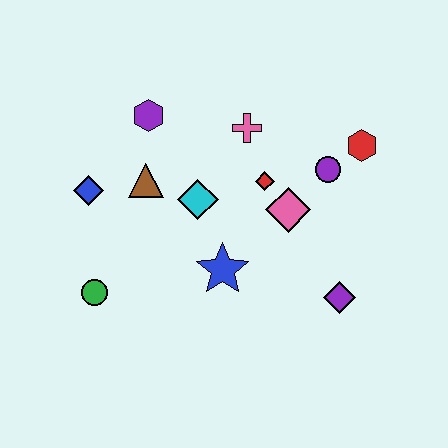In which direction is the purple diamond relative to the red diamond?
The purple diamond is below the red diamond.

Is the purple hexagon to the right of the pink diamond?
No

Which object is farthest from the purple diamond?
The blue diamond is farthest from the purple diamond.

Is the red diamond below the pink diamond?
No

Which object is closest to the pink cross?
The red diamond is closest to the pink cross.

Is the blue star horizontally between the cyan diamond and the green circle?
No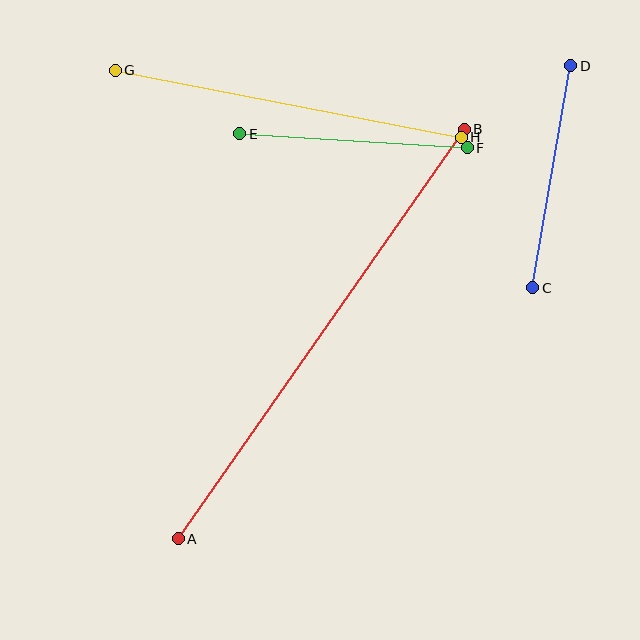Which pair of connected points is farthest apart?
Points A and B are farthest apart.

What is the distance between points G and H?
The distance is approximately 352 pixels.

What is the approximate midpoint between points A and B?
The midpoint is at approximately (321, 334) pixels.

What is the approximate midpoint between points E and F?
The midpoint is at approximately (354, 141) pixels.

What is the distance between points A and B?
The distance is approximately 500 pixels.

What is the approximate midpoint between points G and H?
The midpoint is at approximately (288, 104) pixels.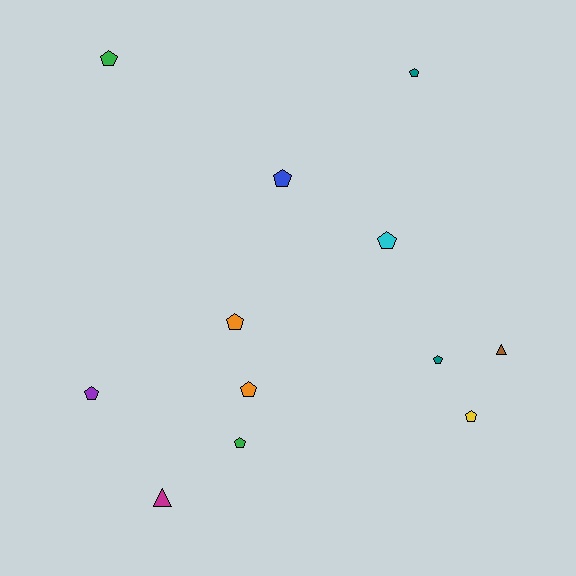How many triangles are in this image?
There are 2 triangles.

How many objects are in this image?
There are 12 objects.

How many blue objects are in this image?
There is 1 blue object.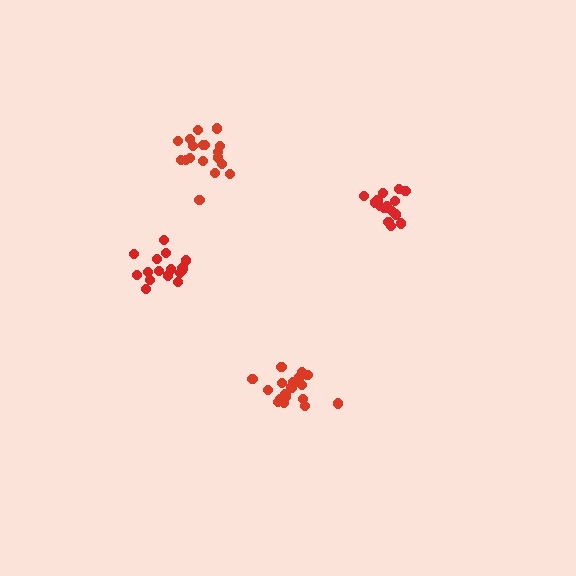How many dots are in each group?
Group 1: 16 dots, Group 2: 16 dots, Group 3: 18 dots, Group 4: 18 dots (68 total).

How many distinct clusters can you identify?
There are 4 distinct clusters.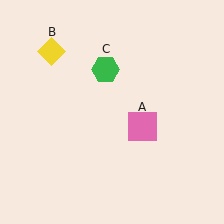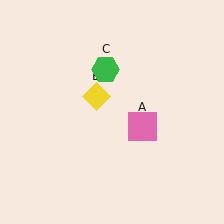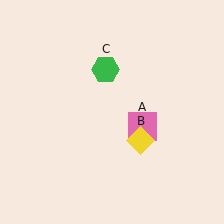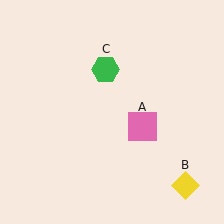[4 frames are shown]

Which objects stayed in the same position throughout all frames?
Pink square (object A) and green hexagon (object C) remained stationary.